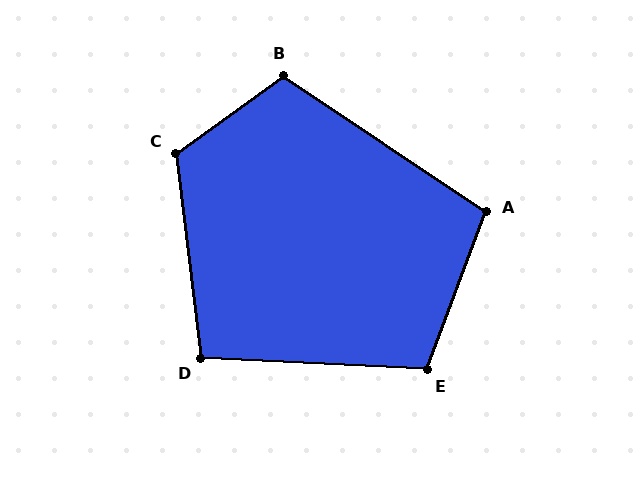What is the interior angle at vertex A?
Approximately 104 degrees (obtuse).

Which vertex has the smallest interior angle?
D, at approximately 100 degrees.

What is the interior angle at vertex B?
Approximately 110 degrees (obtuse).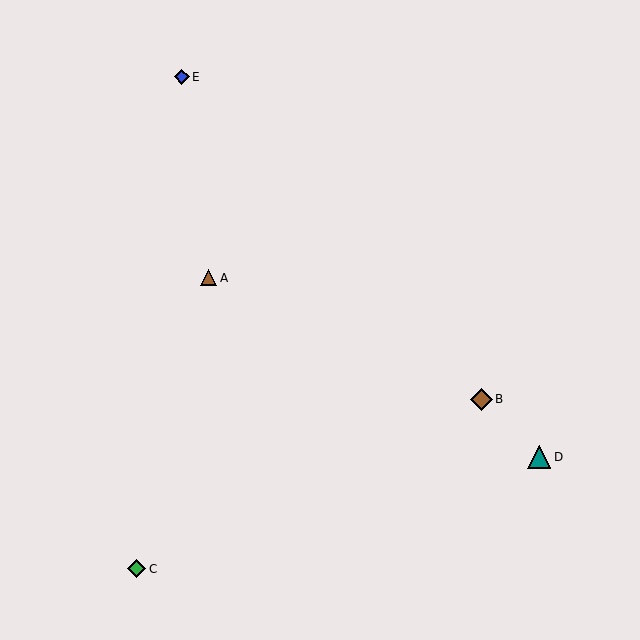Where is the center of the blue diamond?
The center of the blue diamond is at (182, 77).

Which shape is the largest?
The teal triangle (labeled D) is the largest.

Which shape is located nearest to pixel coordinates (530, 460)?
The teal triangle (labeled D) at (539, 457) is nearest to that location.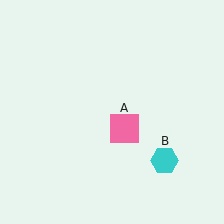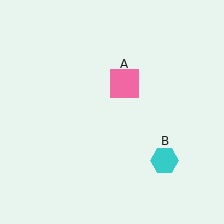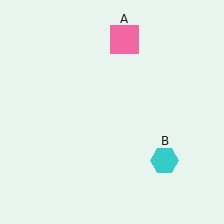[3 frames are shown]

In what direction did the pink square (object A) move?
The pink square (object A) moved up.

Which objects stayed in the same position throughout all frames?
Cyan hexagon (object B) remained stationary.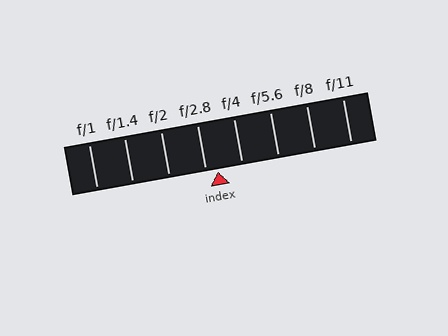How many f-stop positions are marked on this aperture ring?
There are 8 f-stop positions marked.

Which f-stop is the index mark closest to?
The index mark is closest to f/2.8.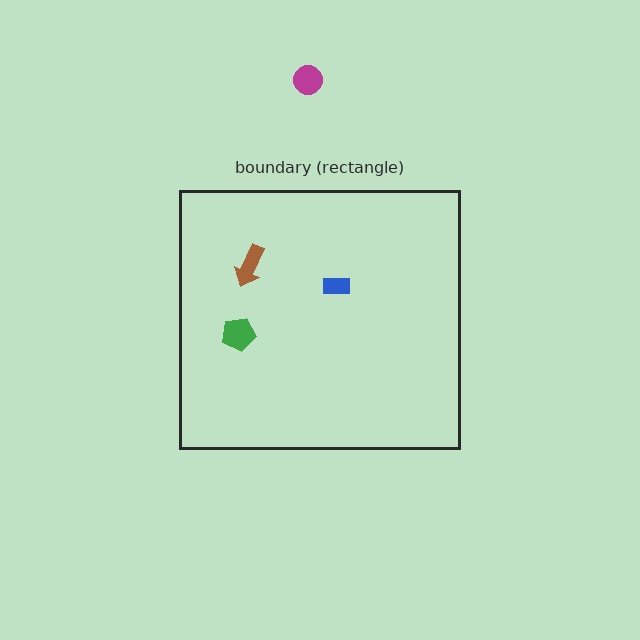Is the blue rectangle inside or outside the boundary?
Inside.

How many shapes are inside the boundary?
3 inside, 1 outside.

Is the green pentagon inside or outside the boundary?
Inside.